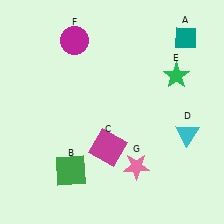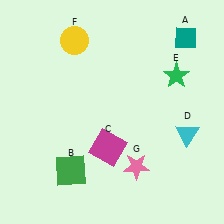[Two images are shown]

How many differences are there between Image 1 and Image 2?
There is 1 difference between the two images.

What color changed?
The circle (F) changed from magenta in Image 1 to yellow in Image 2.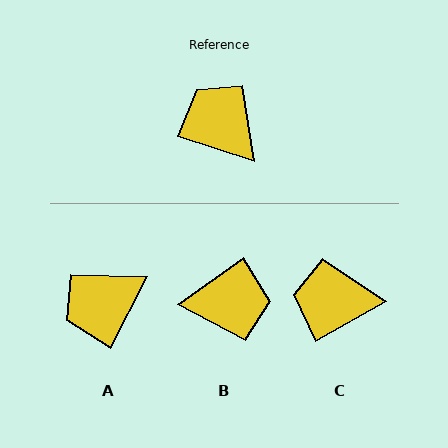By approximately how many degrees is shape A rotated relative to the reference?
Approximately 80 degrees counter-clockwise.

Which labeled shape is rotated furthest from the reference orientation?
B, about 127 degrees away.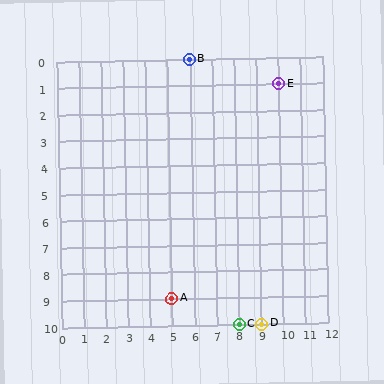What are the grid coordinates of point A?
Point A is at grid coordinates (5, 9).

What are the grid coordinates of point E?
Point E is at grid coordinates (10, 1).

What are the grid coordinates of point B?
Point B is at grid coordinates (6, 0).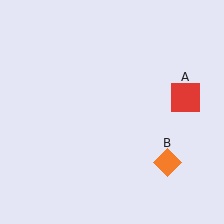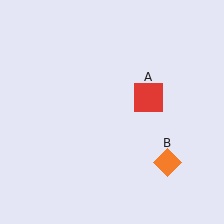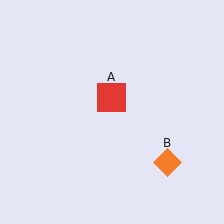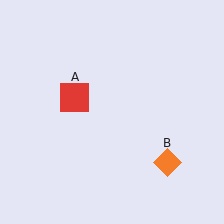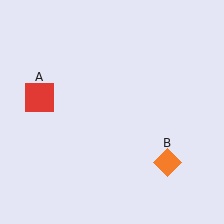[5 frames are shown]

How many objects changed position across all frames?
1 object changed position: red square (object A).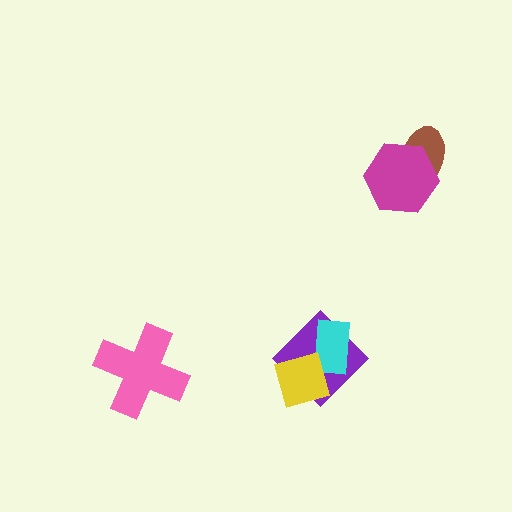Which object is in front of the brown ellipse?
The magenta hexagon is in front of the brown ellipse.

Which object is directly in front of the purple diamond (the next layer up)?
The cyan rectangle is directly in front of the purple diamond.